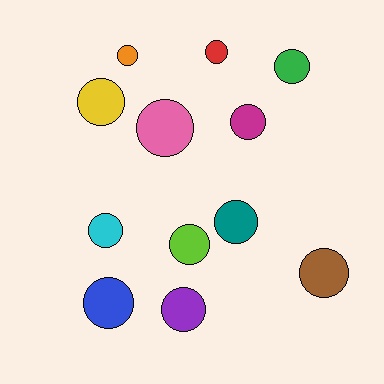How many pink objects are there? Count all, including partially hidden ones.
There is 1 pink object.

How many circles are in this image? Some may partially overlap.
There are 12 circles.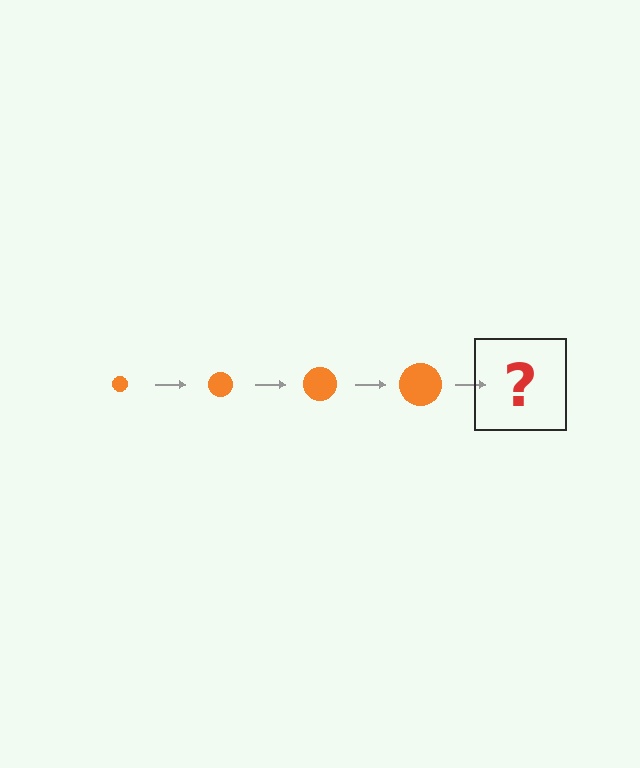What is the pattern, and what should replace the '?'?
The pattern is that the circle gets progressively larger each step. The '?' should be an orange circle, larger than the previous one.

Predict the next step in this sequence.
The next step is an orange circle, larger than the previous one.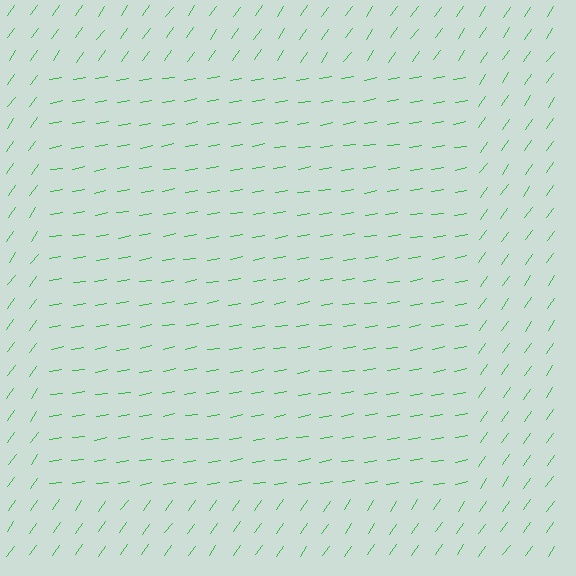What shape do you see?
I see a rectangle.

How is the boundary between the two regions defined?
The boundary is defined purely by a change in line orientation (approximately 45 degrees difference). All lines are the same color and thickness.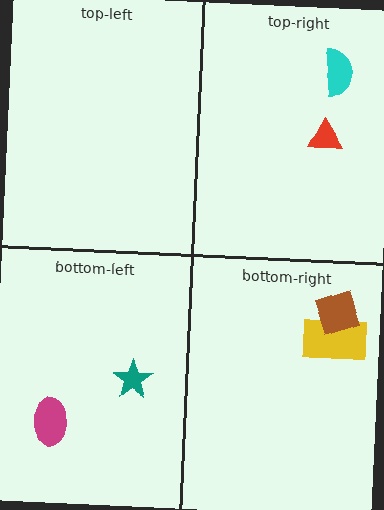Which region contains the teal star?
The bottom-left region.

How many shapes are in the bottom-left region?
2.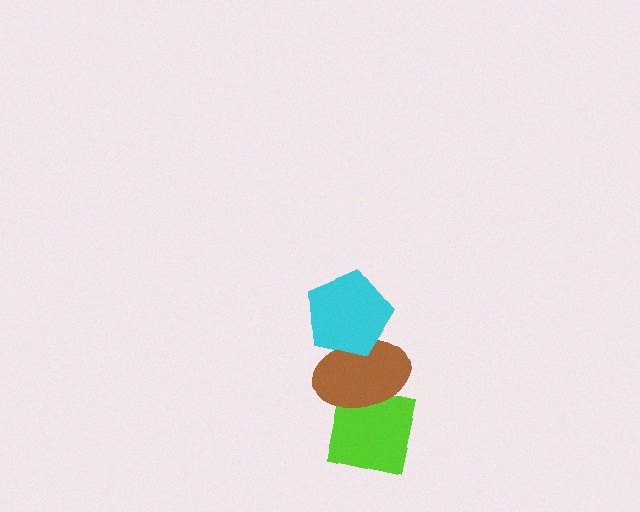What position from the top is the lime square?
The lime square is 3rd from the top.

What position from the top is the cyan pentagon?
The cyan pentagon is 1st from the top.